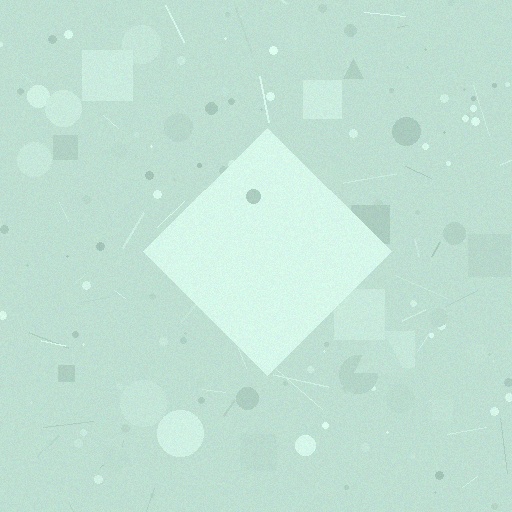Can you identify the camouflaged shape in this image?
The camouflaged shape is a diamond.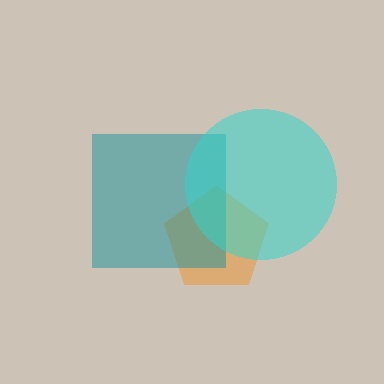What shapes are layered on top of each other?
The layered shapes are: an orange pentagon, a teal square, a cyan circle.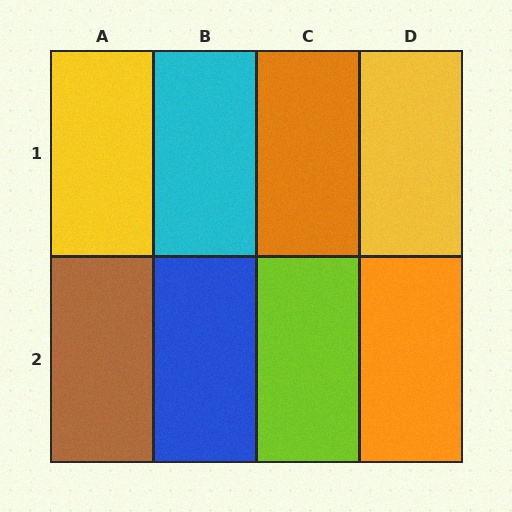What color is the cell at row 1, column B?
Cyan.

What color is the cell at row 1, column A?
Yellow.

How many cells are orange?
2 cells are orange.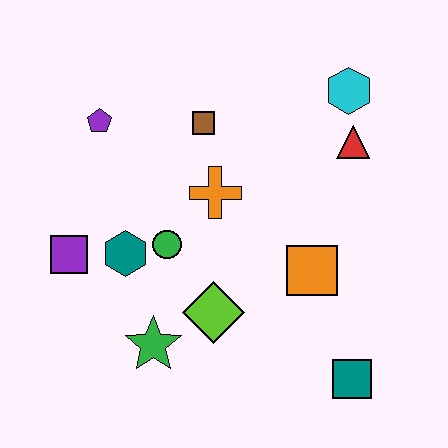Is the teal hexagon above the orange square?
Yes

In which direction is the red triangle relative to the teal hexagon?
The red triangle is to the right of the teal hexagon.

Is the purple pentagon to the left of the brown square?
Yes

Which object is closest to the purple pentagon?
The brown square is closest to the purple pentagon.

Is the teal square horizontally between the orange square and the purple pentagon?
No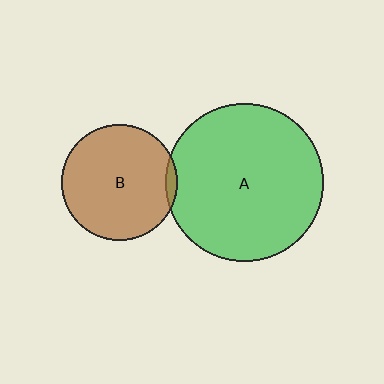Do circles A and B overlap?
Yes.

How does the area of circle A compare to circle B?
Approximately 1.9 times.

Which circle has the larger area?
Circle A (green).